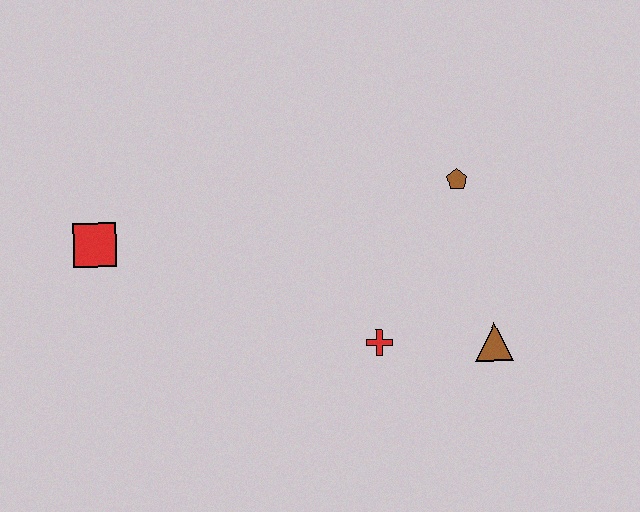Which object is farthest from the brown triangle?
The red square is farthest from the brown triangle.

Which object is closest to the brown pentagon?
The brown triangle is closest to the brown pentagon.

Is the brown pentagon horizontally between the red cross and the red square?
No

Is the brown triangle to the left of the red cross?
No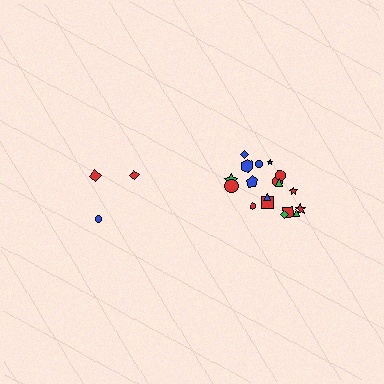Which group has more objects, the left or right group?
The right group.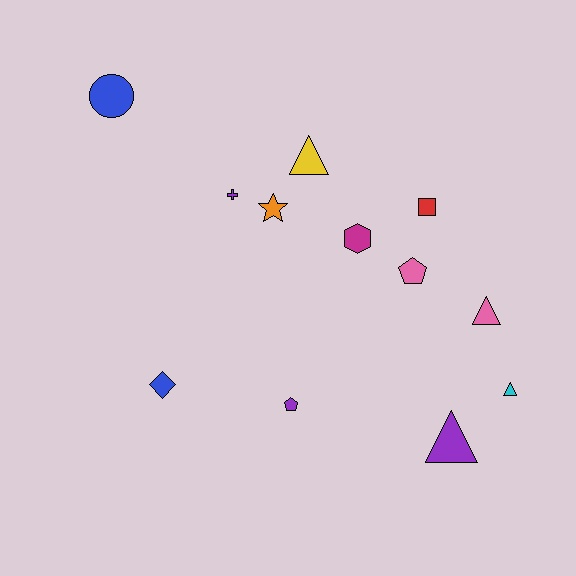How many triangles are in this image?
There are 4 triangles.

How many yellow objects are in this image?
There is 1 yellow object.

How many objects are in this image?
There are 12 objects.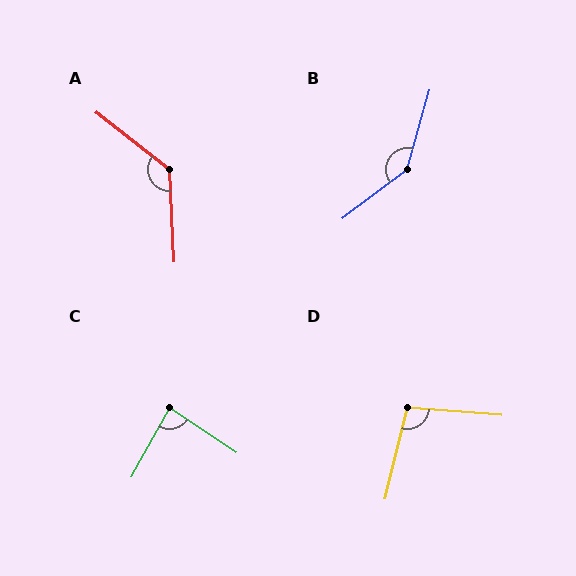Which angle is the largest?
B, at approximately 143 degrees.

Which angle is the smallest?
C, at approximately 85 degrees.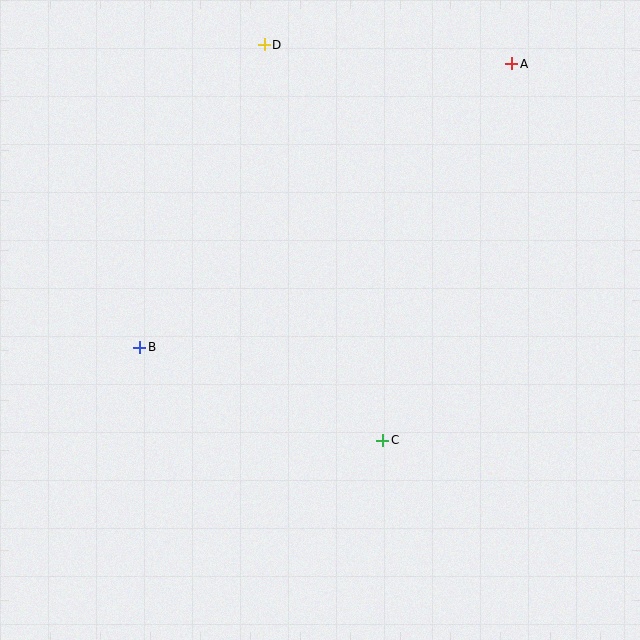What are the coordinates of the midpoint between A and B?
The midpoint between A and B is at (326, 205).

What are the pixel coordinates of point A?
Point A is at (512, 64).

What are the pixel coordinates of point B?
Point B is at (140, 347).